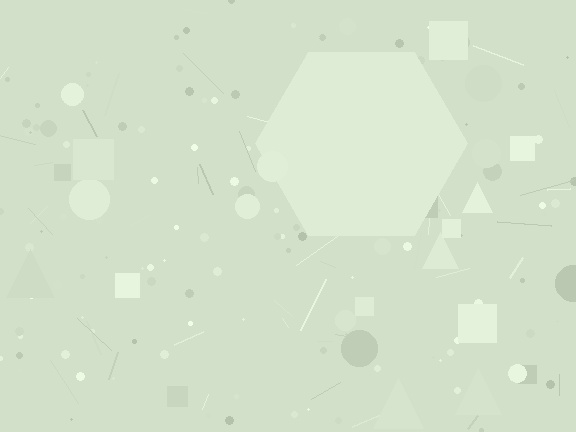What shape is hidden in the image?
A hexagon is hidden in the image.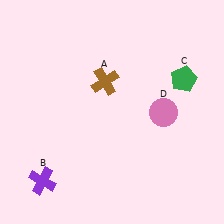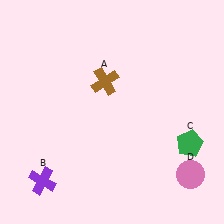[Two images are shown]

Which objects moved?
The objects that moved are: the green pentagon (C), the pink circle (D).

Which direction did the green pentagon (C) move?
The green pentagon (C) moved down.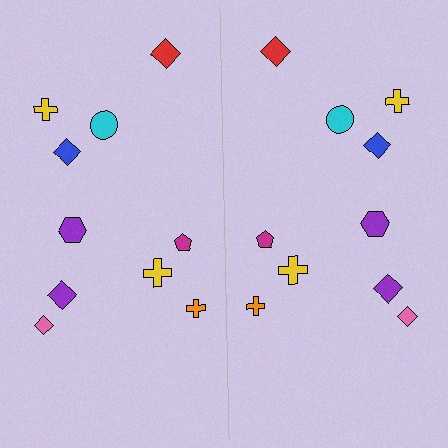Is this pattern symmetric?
Yes, this pattern has bilateral (reflection) symmetry.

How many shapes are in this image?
There are 20 shapes in this image.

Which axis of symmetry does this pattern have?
The pattern has a vertical axis of symmetry running through the center of the image.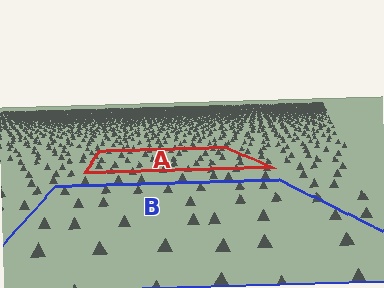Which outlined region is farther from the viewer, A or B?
Region A is farther from the viewer — the texture elements inside it appear smaller and more densely packed.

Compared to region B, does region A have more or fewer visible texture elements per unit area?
Region A has more texture elements per unit area — they are packed more densely because it is farther away.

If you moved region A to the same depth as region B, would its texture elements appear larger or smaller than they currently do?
They would appear larger. At a closer depth, the same texture elements are projected at a bigger on-screen size.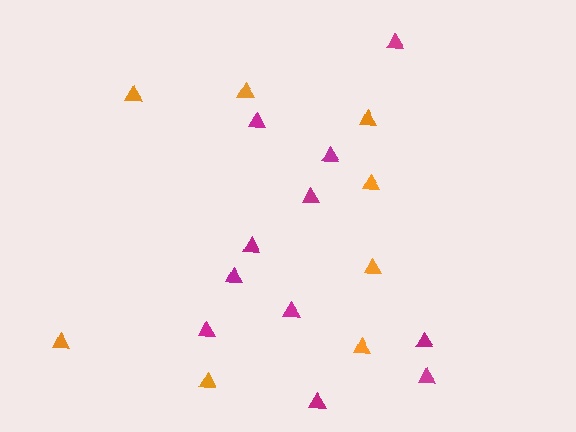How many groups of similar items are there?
There are 2 groups: one group of magenta triangles (11) and one group of orange triangles (8).